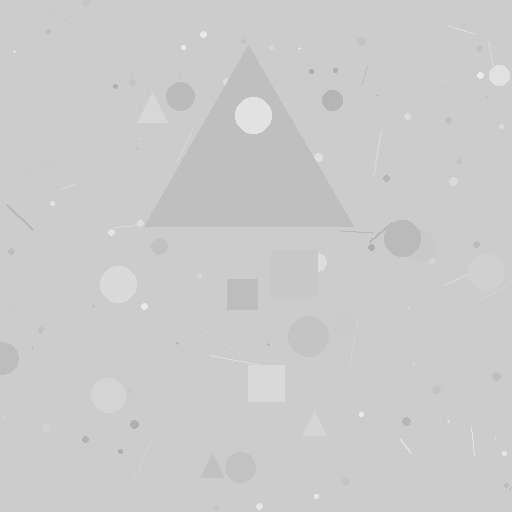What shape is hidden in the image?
A triangle is hidden in the image.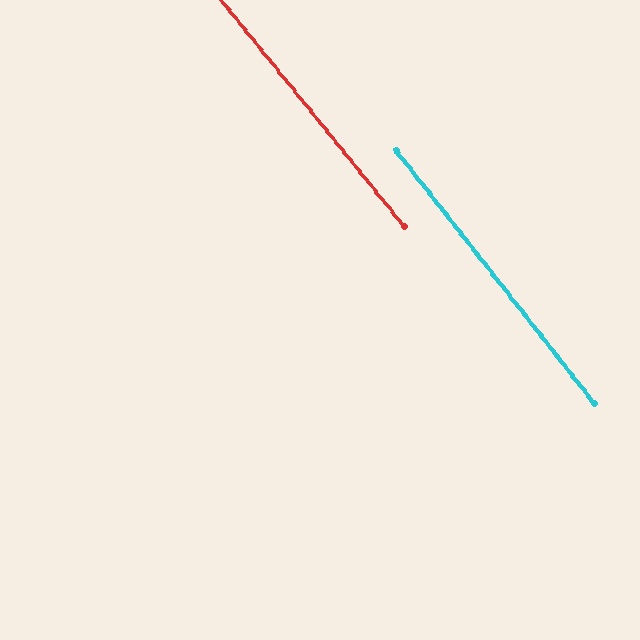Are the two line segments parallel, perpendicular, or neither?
Parallel — their directions differ by only 0.9°.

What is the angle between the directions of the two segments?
Approximately 1 degree.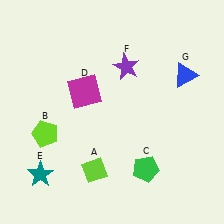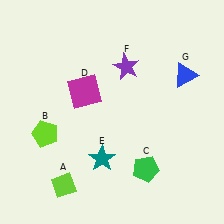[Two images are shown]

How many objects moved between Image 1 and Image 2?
2 objects moved between the two images.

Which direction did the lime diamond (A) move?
The lime diamond (A) moved left.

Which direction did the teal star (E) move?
The teal star (E) moved right.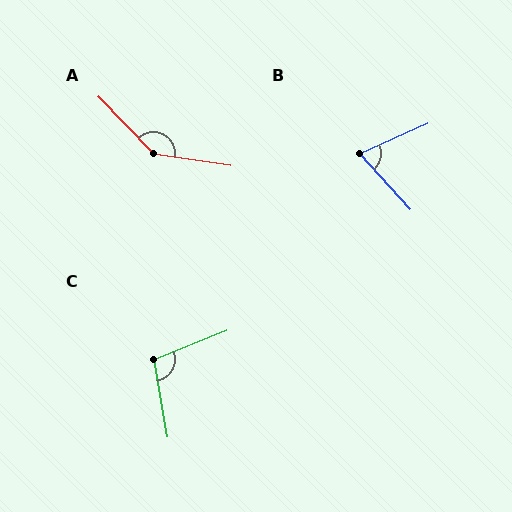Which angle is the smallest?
B, at approximately 72 degrees.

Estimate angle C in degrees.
Approximately 102 degrees.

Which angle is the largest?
A, at approximately 142 degrees.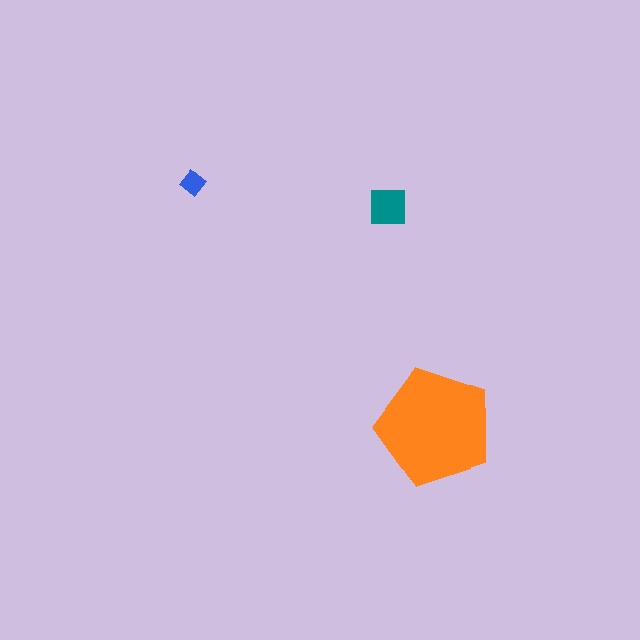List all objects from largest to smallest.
The orange pentagon, the teal square, the blue diamond.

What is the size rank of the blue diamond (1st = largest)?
3rd.